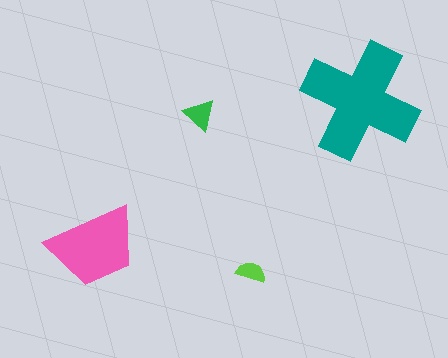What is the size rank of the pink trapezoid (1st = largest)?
2nd.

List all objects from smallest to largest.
The lime semicircle, the green triangle, the pink trapezoid, the teal cross.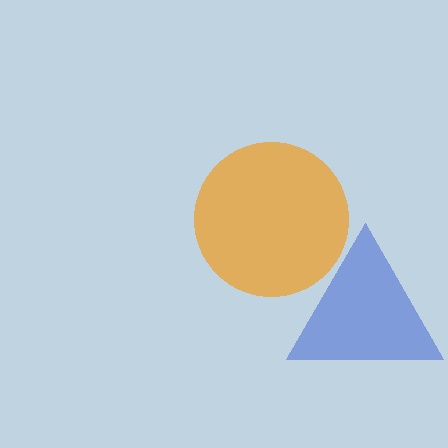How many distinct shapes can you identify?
There are 2 distinct shapes: an orange circle, a blue triangle.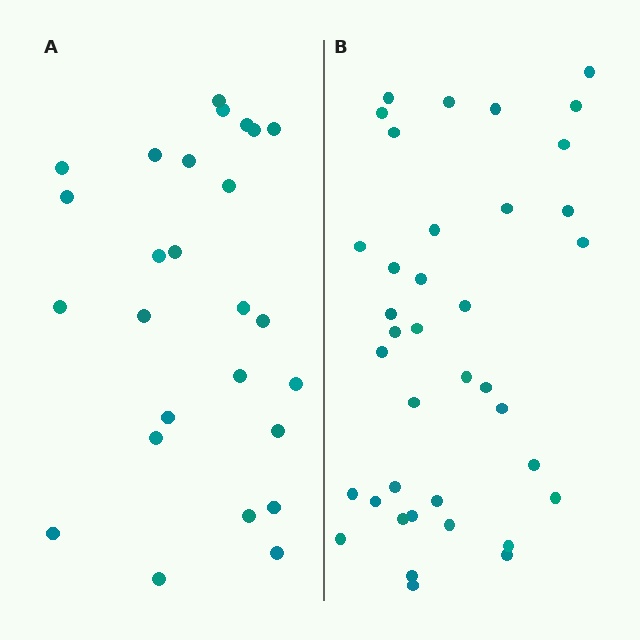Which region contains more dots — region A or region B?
Region B (the right region) has more dots.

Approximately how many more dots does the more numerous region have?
Region B has roughly 12 or so more dots than region A.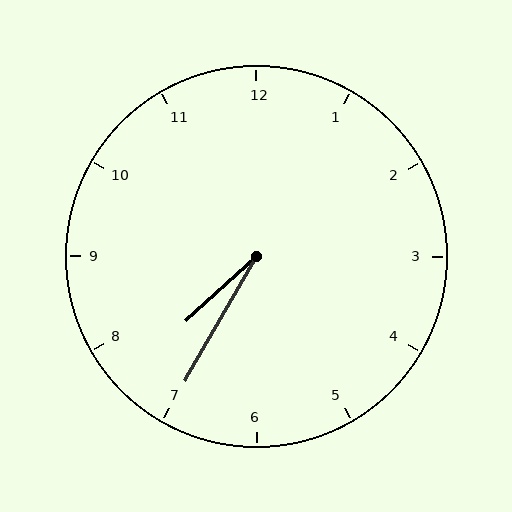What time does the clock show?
7:35.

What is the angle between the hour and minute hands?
Approximately 18 degrees.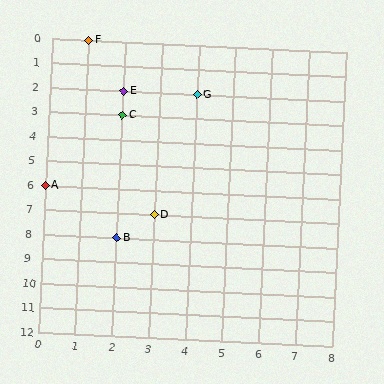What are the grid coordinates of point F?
Point F is at grid coordinates (1, 0).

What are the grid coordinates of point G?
Point G is at grid coordinates (4, 2).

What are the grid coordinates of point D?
Point D is at grid coordinates (3, 7).